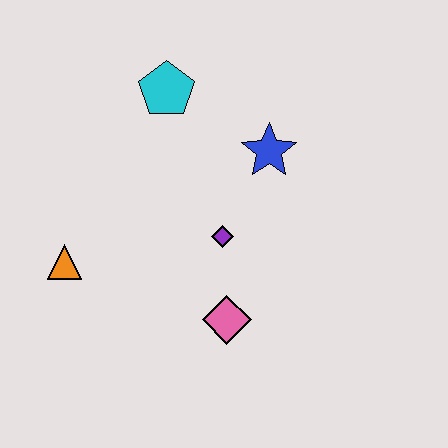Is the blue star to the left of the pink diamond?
No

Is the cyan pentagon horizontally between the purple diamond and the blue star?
No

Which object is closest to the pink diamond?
The purple diamond is closest to the pink diamond.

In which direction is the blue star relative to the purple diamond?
The blue star is above the purple diamond.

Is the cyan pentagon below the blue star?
No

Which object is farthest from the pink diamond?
The cyan pentagon is farthest from the pink diamond.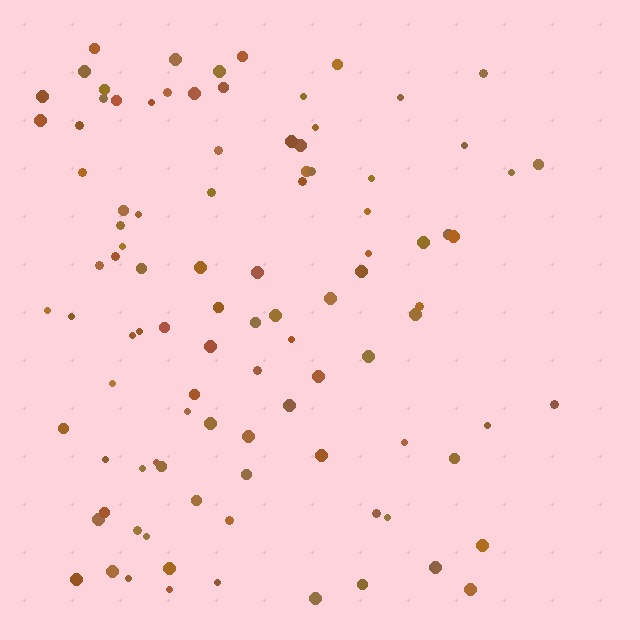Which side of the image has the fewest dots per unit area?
The right.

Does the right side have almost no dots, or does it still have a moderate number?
Still a moderate number, just noticeably fewer than the left.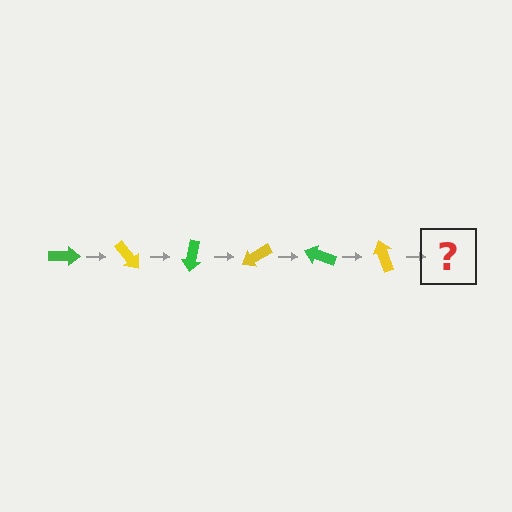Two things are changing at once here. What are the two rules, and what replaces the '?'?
The two rules are that it rotates 50 degrees each step and the color cycles through green and yellow. The '?' should be a green arrow, rotated 300 degrees from the start.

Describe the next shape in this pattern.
It should be a green arrow, rotated 300 degrees from the start.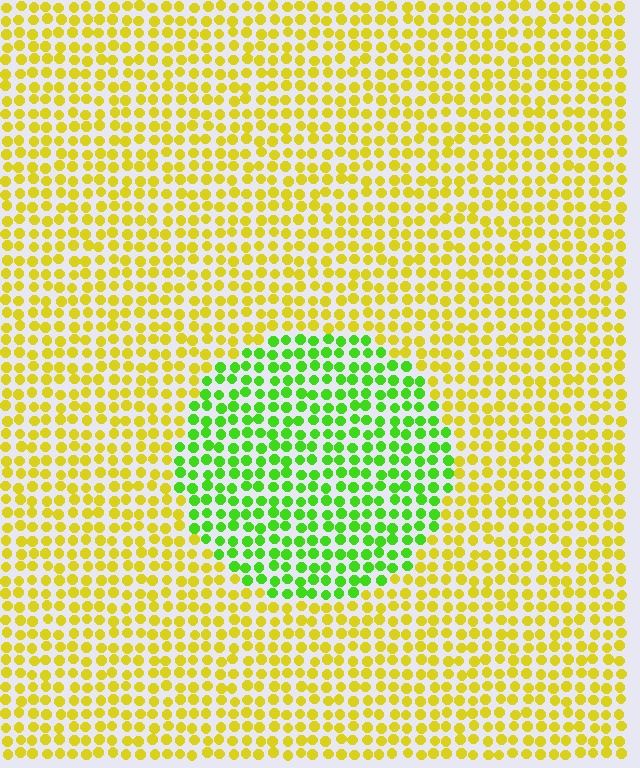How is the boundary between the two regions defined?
The boundary is defined purely by a slight shift in hue (about 52 degrees). Spacing, size, and orientation are identical on both sides.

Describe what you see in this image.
The image is filled with small yellow elements in a uniform arrangement. A circle-shaped region is visible where the elements are tinted to a slightly different hue, forming a subtle color boundary.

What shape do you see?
I see a circle.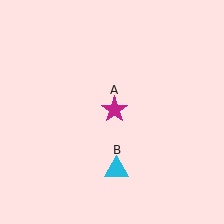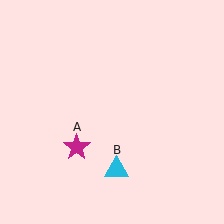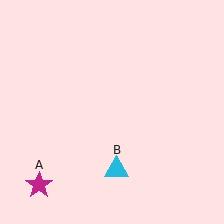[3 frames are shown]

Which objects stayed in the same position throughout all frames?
Cyan triangle (object B) remained stationary.